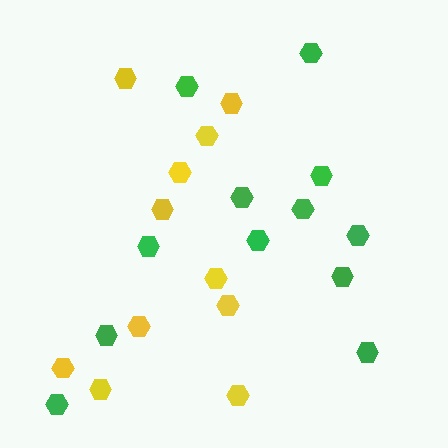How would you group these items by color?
There are 2 groups: one group of yellow hexagons (11) and one group of green hexagons (12).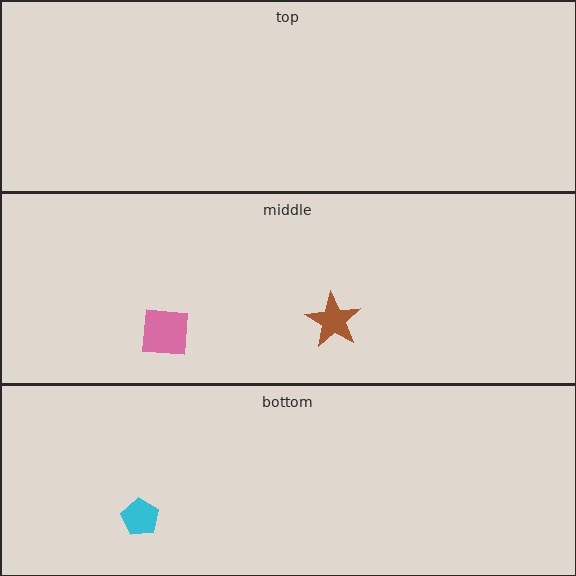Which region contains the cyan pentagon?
The bottom region.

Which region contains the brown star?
The middle region.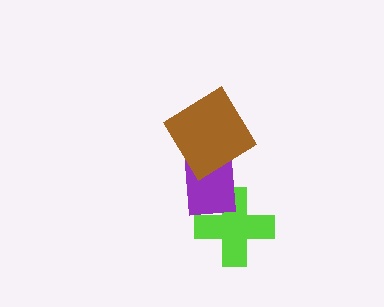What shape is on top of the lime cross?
The purple rectangle is on top of the lime cross.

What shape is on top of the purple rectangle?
The brown diamond is on top of the purple rectangle.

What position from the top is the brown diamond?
The brown diamond is 1st from the top.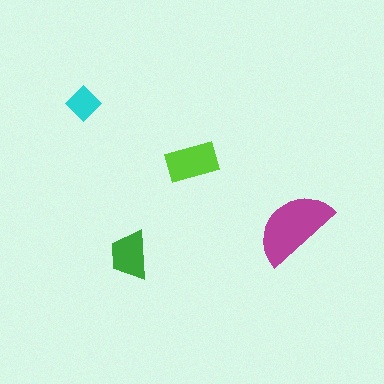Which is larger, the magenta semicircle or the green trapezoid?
The magenta semicircle.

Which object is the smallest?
The cyan diamond.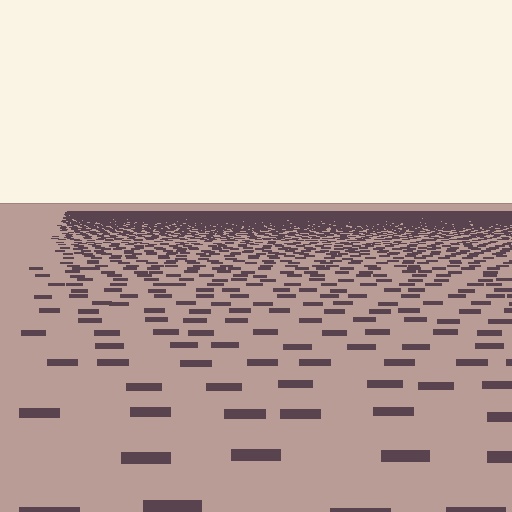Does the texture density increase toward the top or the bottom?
Density increases toward the top.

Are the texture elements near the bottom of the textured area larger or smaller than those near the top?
Larger. Near the bottom, elements are closer to the viewer and appear at a bigger on-screen size.